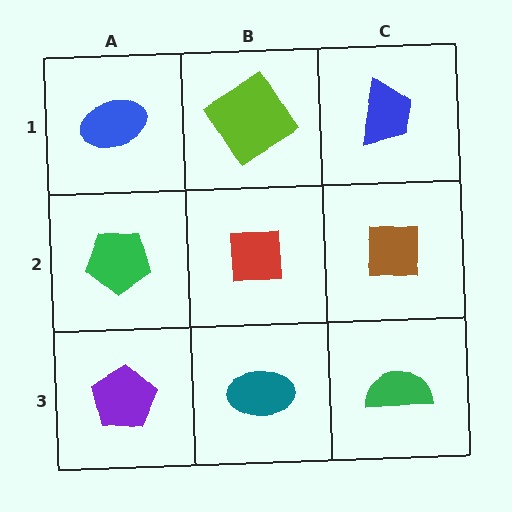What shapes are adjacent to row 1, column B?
A red square (row 2, column B), a blue ellipse (row 1, column A), a blue trapezoid (row 1, column C).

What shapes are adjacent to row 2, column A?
A blue ellipse (row 1, column A), a purple pentagon (row 3, column A), a red square (row 2, column B).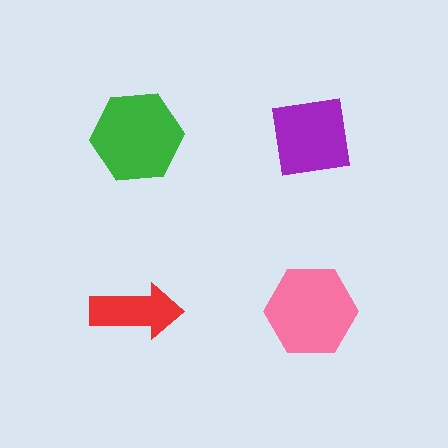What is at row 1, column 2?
A purple square.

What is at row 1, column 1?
A green hexagon.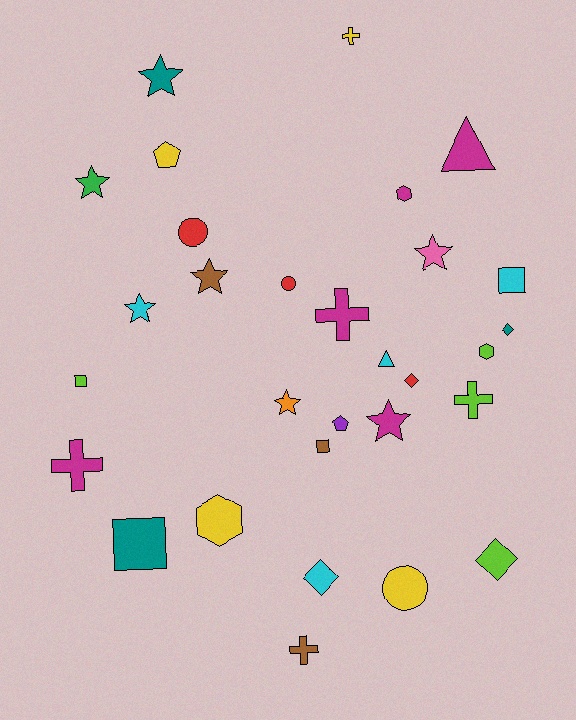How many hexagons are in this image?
There are 3 hexagons.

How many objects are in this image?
There are 30 objects.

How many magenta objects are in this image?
There are 5 magenta objects.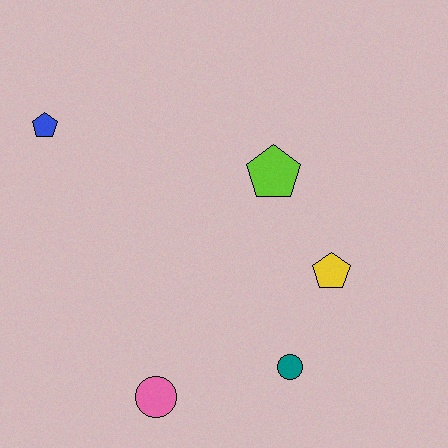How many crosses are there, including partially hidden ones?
There are no crosses.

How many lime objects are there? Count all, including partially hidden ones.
There is 1 lime object.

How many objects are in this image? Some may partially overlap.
There are 5 objects.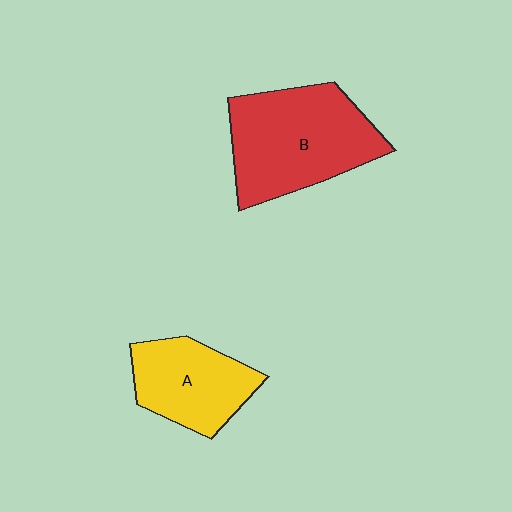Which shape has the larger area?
Shape B (red).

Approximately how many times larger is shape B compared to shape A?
Approximately 1.5 times.